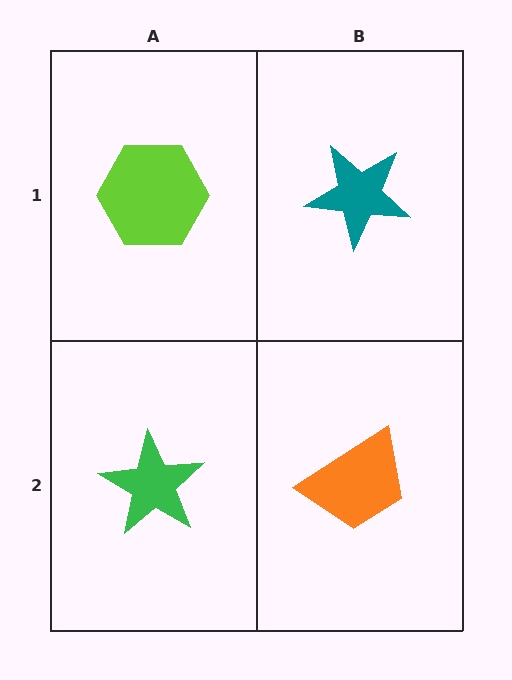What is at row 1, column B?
A teal star.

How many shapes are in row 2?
2 shapes.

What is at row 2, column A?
A green star.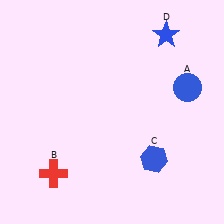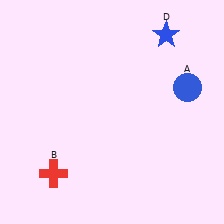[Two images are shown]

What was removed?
The blue hexagon (C) was removed in Image 2.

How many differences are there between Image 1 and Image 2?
There is 1 difference between the two images.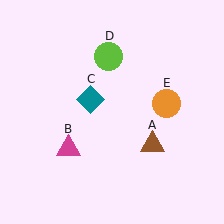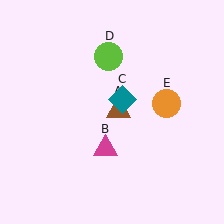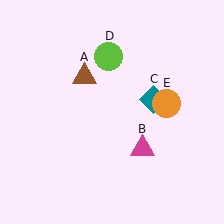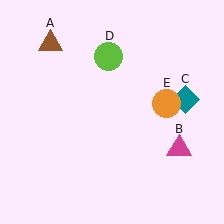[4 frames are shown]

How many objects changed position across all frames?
3 objects changed position: brown triangle (object A), magenta triangle (object B), teal diamond (object C).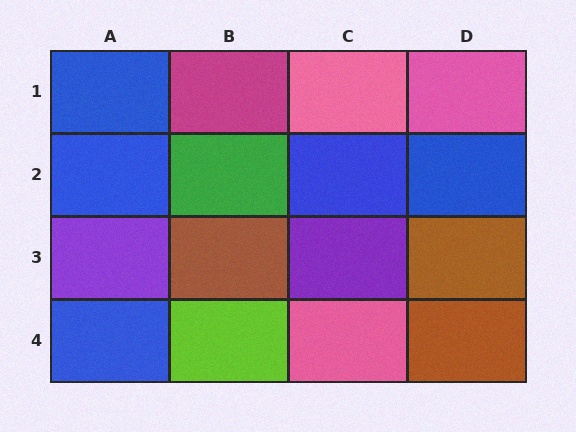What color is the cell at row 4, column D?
Brown.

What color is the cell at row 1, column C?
Pink.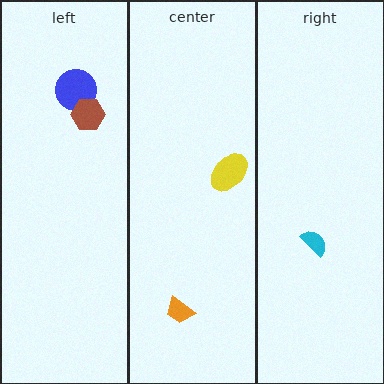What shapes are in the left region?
The blue circle, the brown hexagon.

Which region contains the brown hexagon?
The left region.